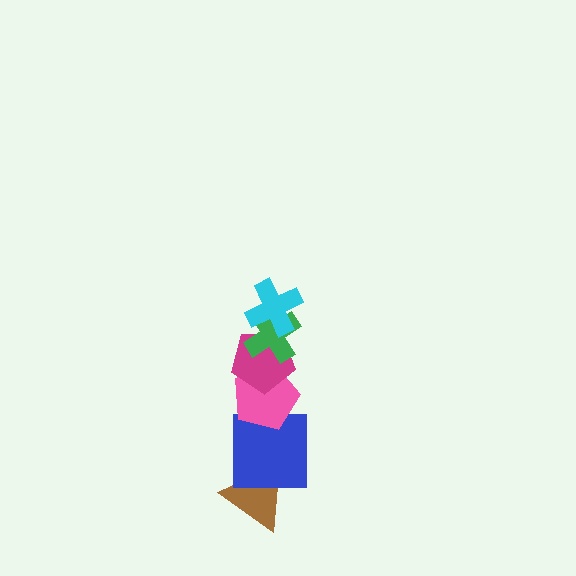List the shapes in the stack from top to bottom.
From top to bottom: the cyan cross, the green cross, the magenta pentagon, the pink pentagon, the blue square, the brown triangle.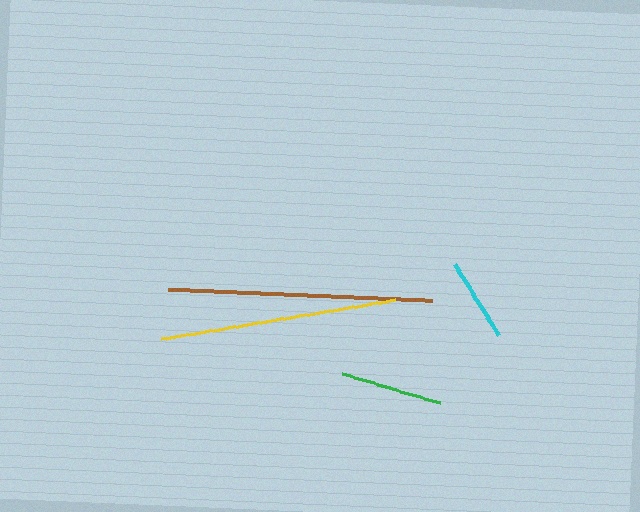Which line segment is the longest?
The brown line is the longest at approximately 264 pixels.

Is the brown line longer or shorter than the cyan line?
The brown line is longer than the cyan line.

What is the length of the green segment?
The green segment is approximately 102 pixels long.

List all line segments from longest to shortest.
From longest to shortest: brown, yellow, green, cyan.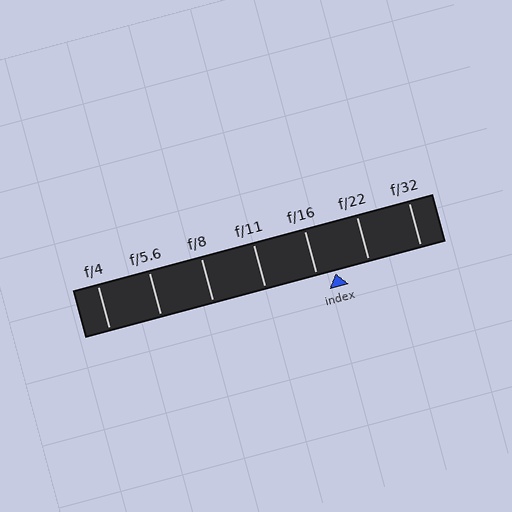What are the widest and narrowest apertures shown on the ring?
The widest aperture shown is f/4 and the narrowest is f/32.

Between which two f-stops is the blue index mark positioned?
The index mark is between f/16 and f/22.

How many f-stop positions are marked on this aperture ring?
There are 7 f-stop positions marked.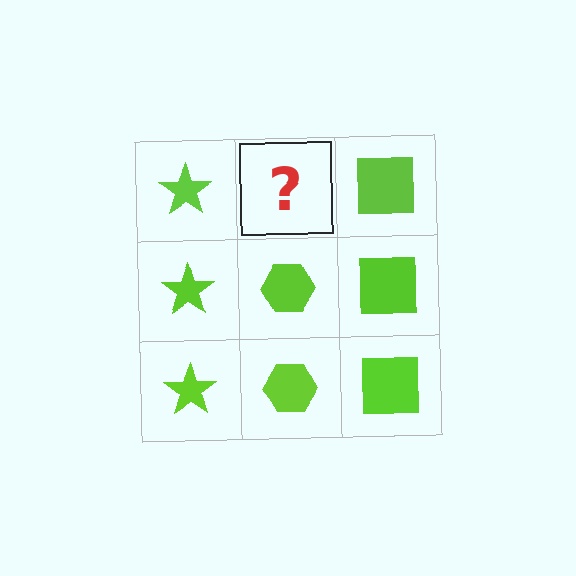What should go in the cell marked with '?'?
The missing cell should contain a lime hexagon.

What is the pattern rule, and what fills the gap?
The rule is that each column has a consistent shape. The gap should be filled with a lime hexagon.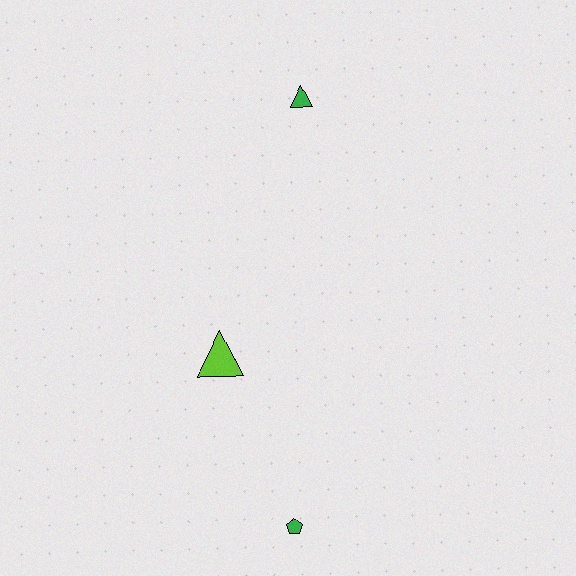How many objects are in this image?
There are 3 objects.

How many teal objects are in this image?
There are no teal objects.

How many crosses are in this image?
There are no crosses.